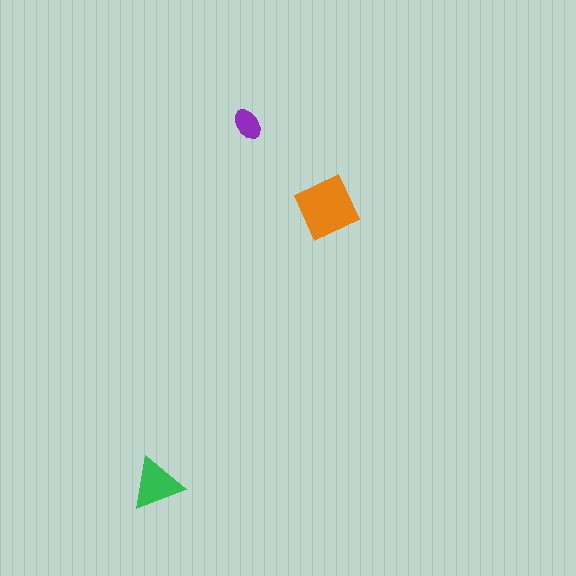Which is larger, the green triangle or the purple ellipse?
The green triangle.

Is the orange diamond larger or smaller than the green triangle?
Larger.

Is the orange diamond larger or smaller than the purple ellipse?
Larger.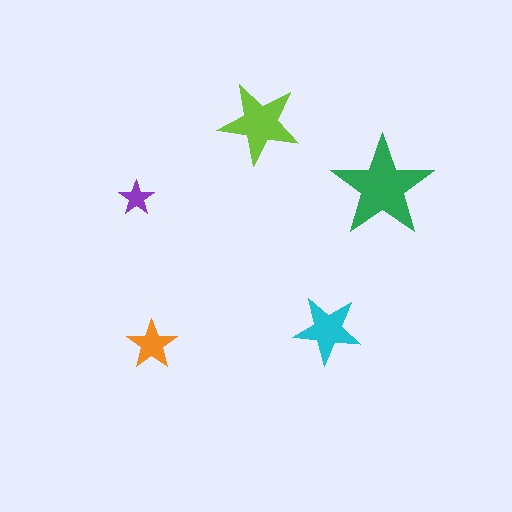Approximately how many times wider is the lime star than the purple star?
About 2.5 times wider.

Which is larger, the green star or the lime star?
The green one.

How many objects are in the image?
There are 5 objects in the image.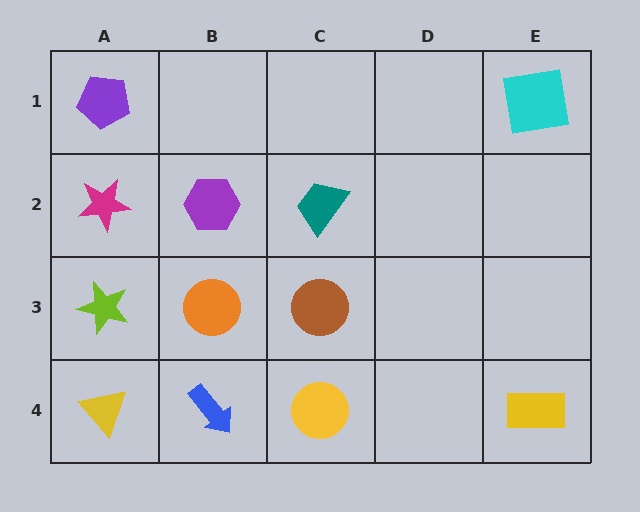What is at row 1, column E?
A cyan square.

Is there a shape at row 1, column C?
No, that cell is empty.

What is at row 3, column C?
A brown circle.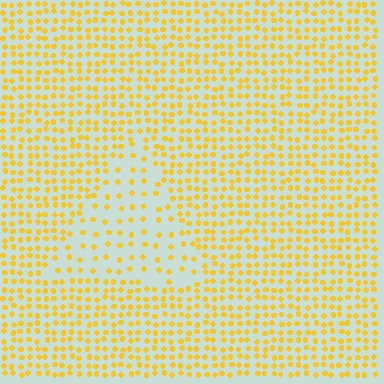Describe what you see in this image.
The image contains small yellow elements arranged at two different densities. A triangle-shaped region is visible where the elements are less densely packed than the surrounding area.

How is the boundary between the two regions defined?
The boundary is defined by a change in element density (approximately 2.2x ratio). All elements are the same color, size, and shape.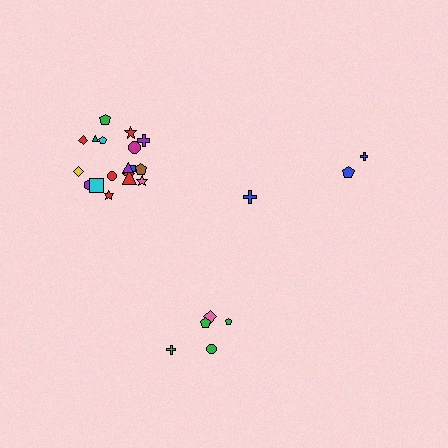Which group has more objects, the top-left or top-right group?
The top-left group.